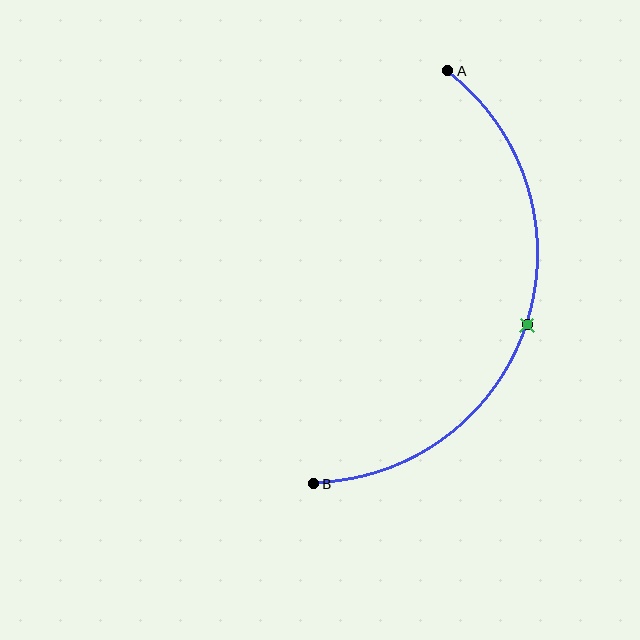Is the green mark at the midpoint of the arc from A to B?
Yes. The green mark lies on the arc at equal arc-length from both A and B — it is the arc midpoint.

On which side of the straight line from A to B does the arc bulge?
The arc bulges to the right of the straight line connecting A and B.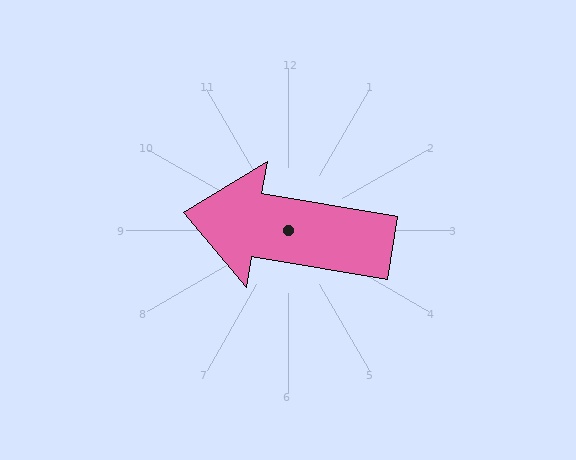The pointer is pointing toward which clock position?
Roughly 9 o'clock.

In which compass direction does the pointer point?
West.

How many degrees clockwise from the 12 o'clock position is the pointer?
Approximately 280 degrees.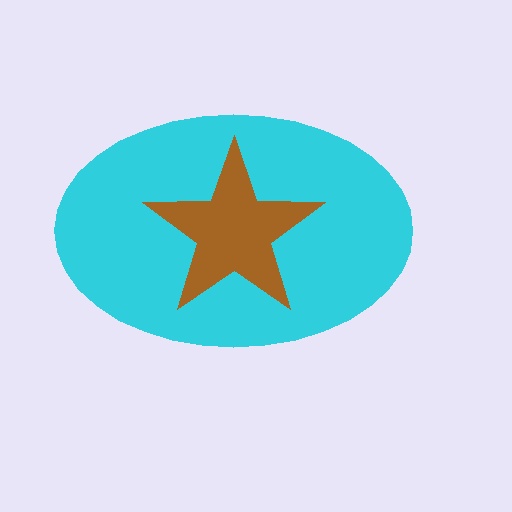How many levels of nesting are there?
2.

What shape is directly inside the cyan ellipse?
The brown star.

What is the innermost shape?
The brown star.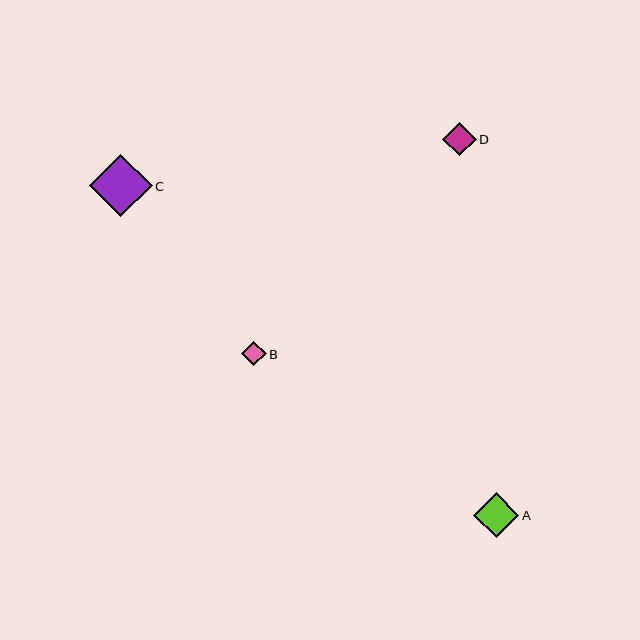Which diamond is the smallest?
Diamond B is the smallest with a size of approximately 24 pixels.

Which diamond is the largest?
Diamond C is the largest with a size of approximately 62 pixels.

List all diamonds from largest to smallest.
From largest to smallest: C, A, D, B.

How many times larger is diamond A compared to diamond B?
Diamond A is approximately 1.8 times the size of diamond B.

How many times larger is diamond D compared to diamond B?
Diamond D is approximately 1.4 times the size of diamond B.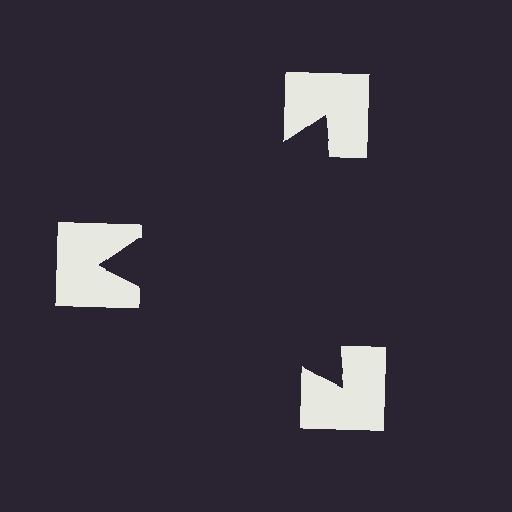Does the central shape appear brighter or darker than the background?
It typically appears slightly darker than the background, even though no actual brightness change is drawn.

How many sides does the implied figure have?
3 sides.